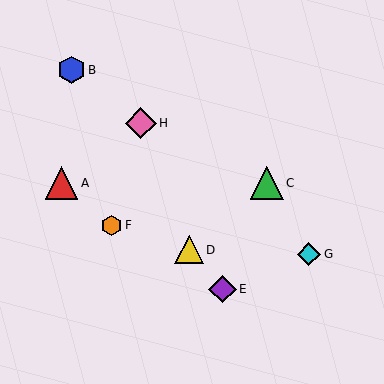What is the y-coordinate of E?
Object E is at y≈289.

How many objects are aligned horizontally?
2 objects (A, C) are aligned horizontally.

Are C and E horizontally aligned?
No, C is at y≈183 and E is at y≈289.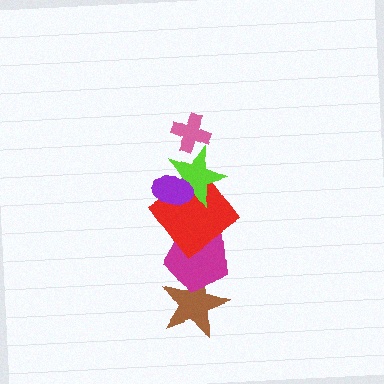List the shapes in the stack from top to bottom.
From top to bottom: the pink cross, the purple ellipse, the lime star, the red diamond, the magenta pentagon, the brown star.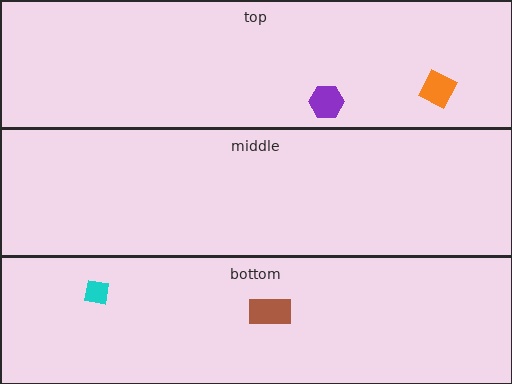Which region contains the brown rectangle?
The bottom region.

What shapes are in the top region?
The orange square, the purple hexagon.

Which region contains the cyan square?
The bottom region.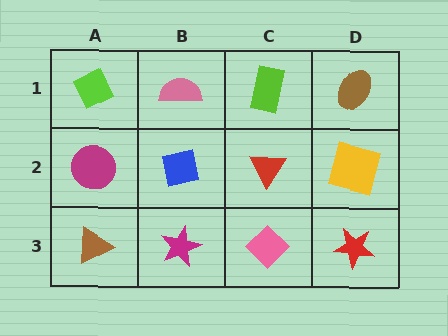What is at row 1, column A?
A lime diamond.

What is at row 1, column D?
A brown ellipse.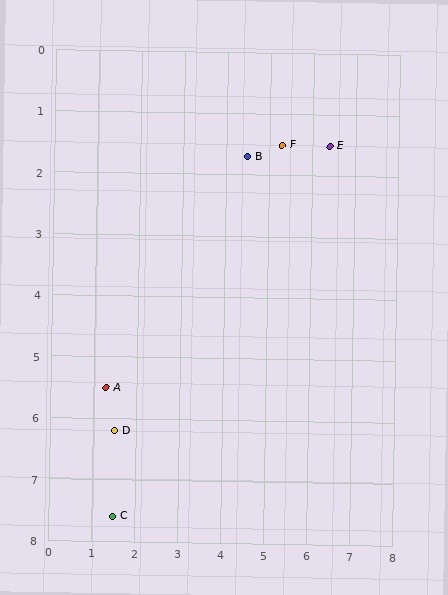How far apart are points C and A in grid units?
Points C and A are about 2.1 grid units apart.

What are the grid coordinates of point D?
Point D is at approximately (1.5, 6.2).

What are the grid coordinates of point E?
Point E is at approximately (6.4, 1.5).